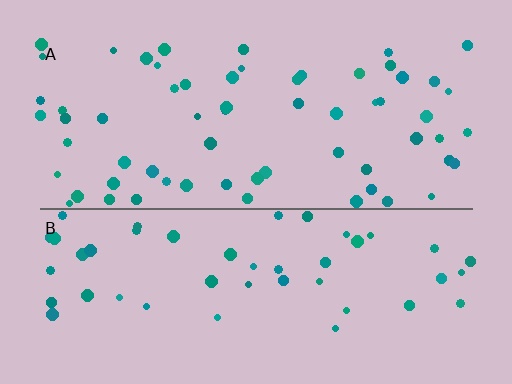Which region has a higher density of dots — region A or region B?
A (the top).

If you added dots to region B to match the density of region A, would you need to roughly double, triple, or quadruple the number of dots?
Approximately double.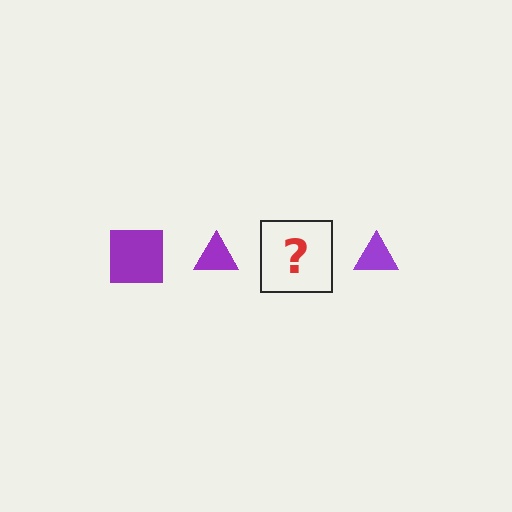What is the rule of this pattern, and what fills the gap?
The rule is that the pattern cycles through square, triangle shapes in purple. The gap should be filled with a purple square.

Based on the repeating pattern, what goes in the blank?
The blank should be a purple square.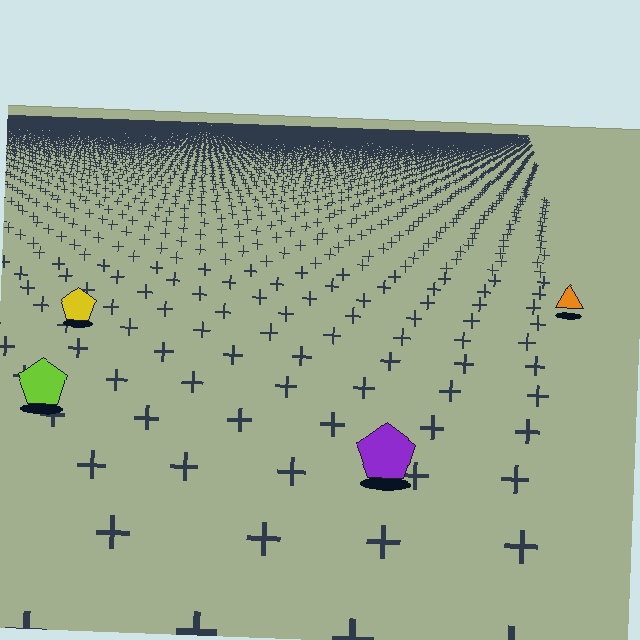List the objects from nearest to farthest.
From nearest to farthest: the purple pentagon, the lime pentagon, the yellow pentagon, the orange triangle.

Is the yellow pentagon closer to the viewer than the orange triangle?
Yes. The yellow pentagon is closer — you can tell from the texture gradient: the ground texture is coarser near it.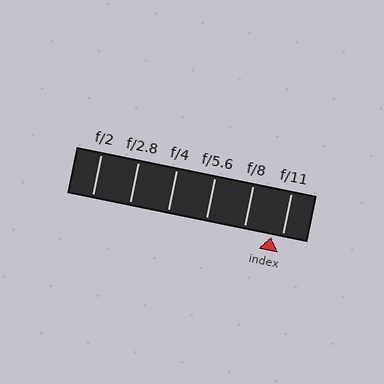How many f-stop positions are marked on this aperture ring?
There are 6 f-stop positions marked.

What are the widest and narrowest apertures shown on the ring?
The widest aperture shown is f/2 and the narrowest is f/11.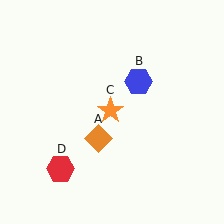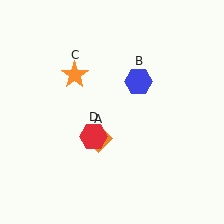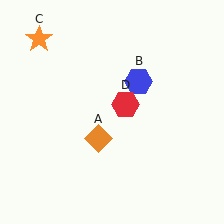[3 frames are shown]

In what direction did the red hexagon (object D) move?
The red hexagon (object D) moved up and to the right.